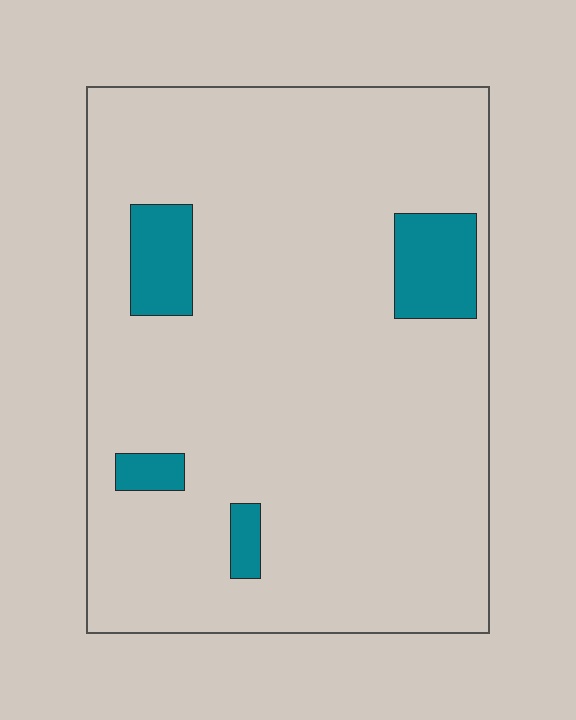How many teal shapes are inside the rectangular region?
4.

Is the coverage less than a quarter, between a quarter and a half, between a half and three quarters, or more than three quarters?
Less than a quarter.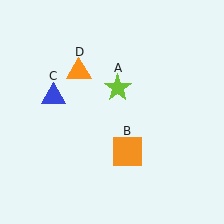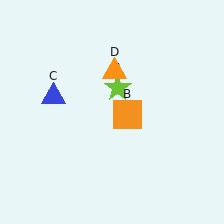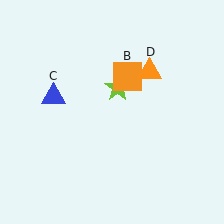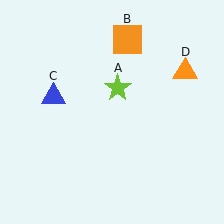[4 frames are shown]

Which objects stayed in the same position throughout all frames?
Lime star (object A) and blue triangle (object C) remained stationary.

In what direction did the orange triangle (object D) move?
The orange triangle (object D) moved right.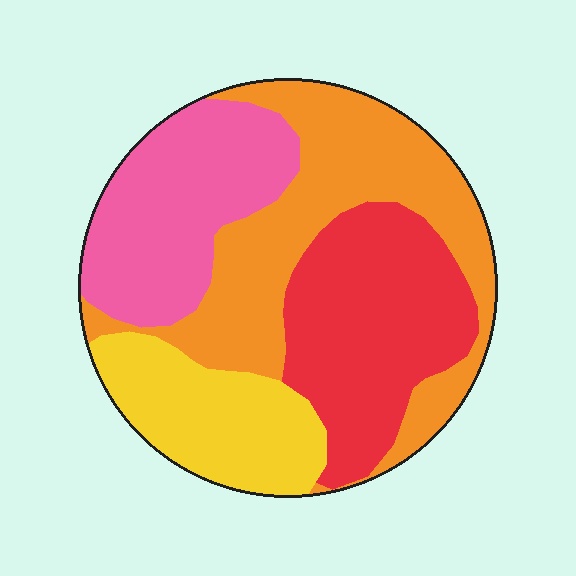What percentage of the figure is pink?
Pink takes up about one quarter (1/4) of the figure.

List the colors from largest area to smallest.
From largest to smallest: orange, red, pink, yellow.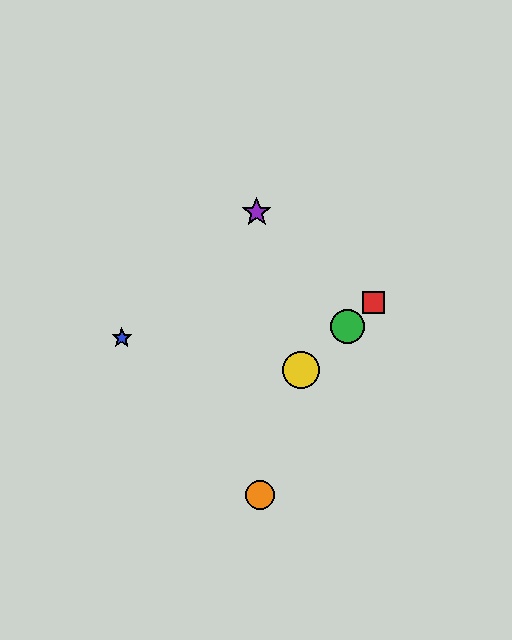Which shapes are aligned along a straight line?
The red square, the green circle, the yellow circle are aligned along a straight line.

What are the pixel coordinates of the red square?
The red square is at (373, 303).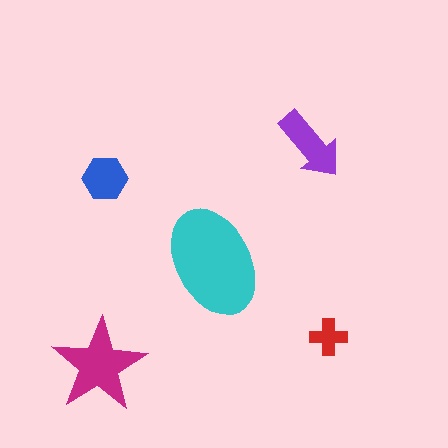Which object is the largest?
The cyan ellipse.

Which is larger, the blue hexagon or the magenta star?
The magenta star.